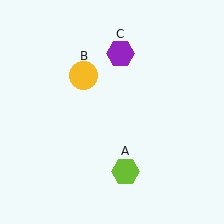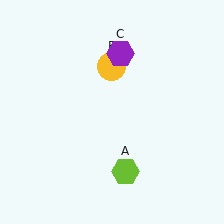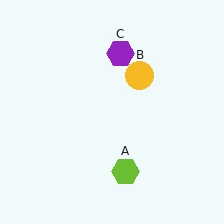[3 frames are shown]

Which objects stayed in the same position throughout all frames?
Lime hexagon (object A) and purple hexagon (object C) remained stationary.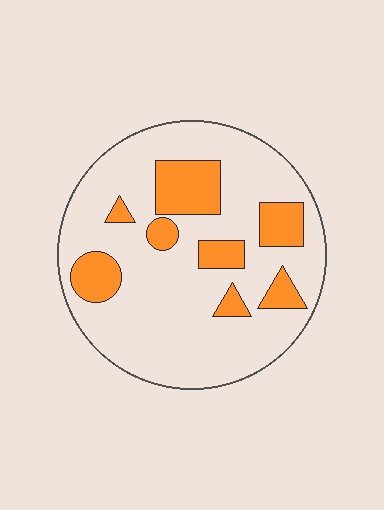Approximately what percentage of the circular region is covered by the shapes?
Approximately 20%.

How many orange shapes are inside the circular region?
8.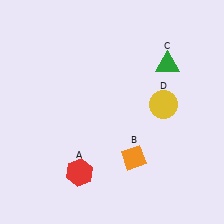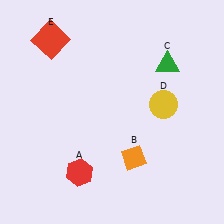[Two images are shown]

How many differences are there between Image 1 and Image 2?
There is 1 difference between the two images.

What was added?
A red square (E) was added in Image 2.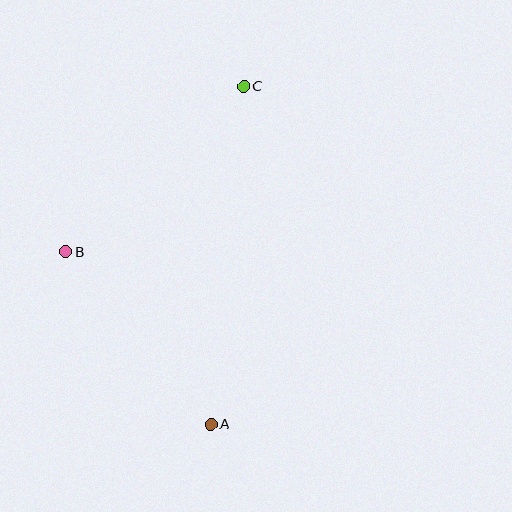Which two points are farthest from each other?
Points A and C are farthest from each other.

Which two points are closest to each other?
Points A and B are closest to each other.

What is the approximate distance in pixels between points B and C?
The distance between B and C is approximately 243 pixels.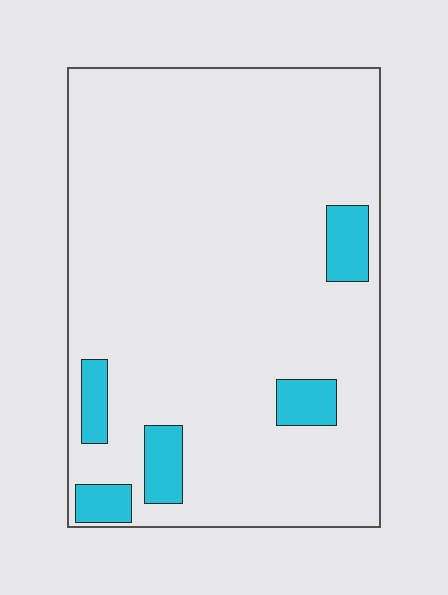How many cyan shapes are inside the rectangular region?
5.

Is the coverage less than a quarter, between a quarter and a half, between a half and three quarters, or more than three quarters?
Less than a quarter.